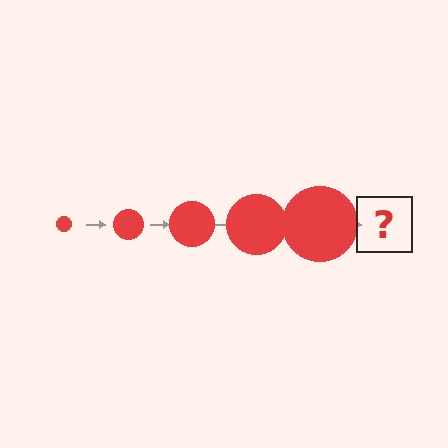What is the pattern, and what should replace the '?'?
The pattern is that the circle gets progressively larger each step. The '?' should be a red circle, larger than the previous one.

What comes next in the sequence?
The next element should be a red circle, larger than the previous one.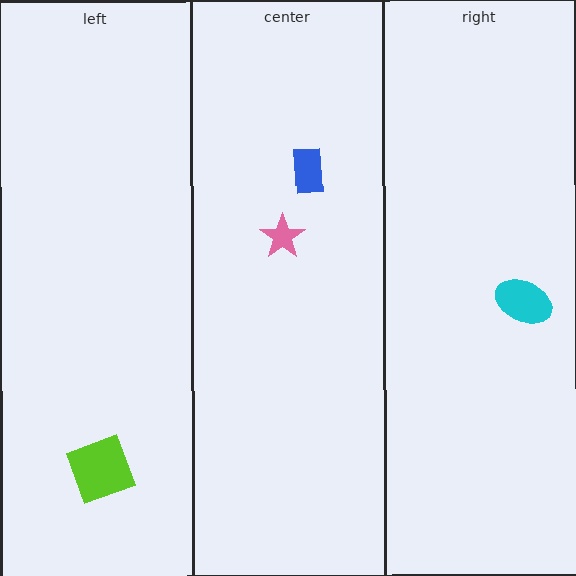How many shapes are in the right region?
1.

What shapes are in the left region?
The lime square.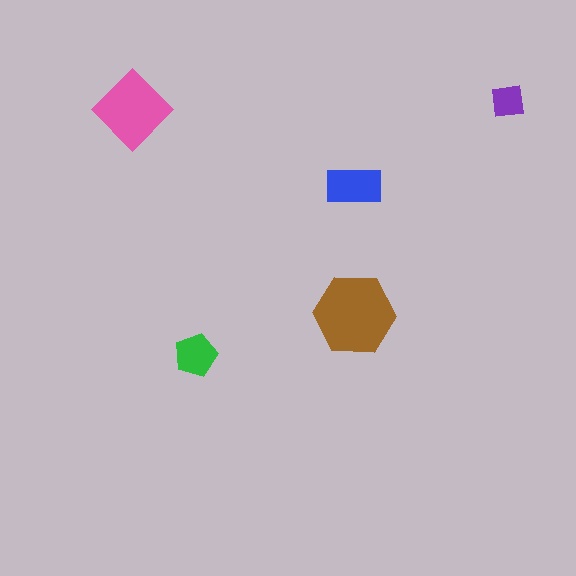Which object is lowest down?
The green pentagon is bottommost.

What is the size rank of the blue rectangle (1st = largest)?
3rd.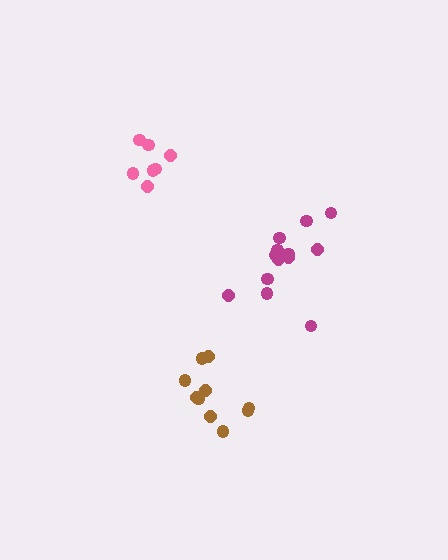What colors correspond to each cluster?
The clusters are colored: magenta, pink, brown.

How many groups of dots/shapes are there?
There are 3 groups.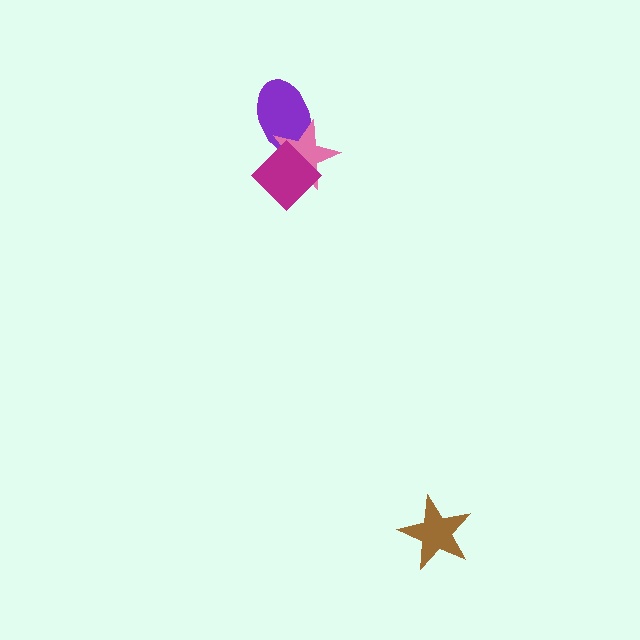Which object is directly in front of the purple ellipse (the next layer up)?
The pink star is directly in front of the purple ellipse.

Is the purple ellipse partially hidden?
Yes, it is partially covered by another shape.